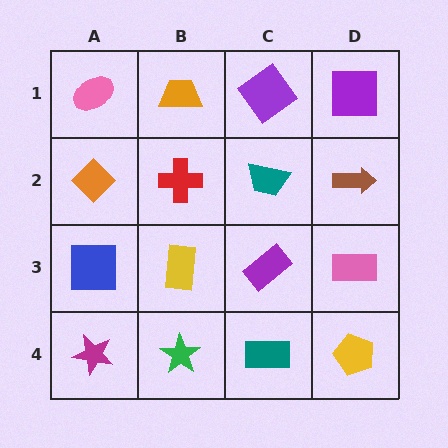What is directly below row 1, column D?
A brown arrow.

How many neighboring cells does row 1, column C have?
3.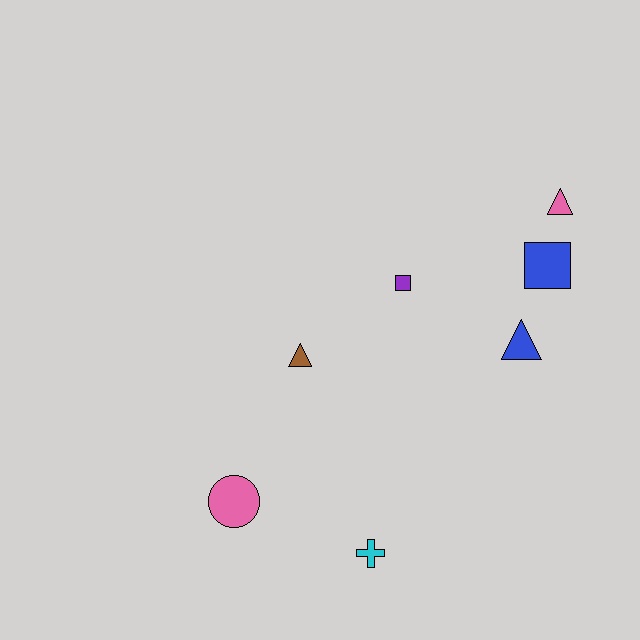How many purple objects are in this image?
There is 1 purple object.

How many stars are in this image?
There are no stars.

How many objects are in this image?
There are 7 objects.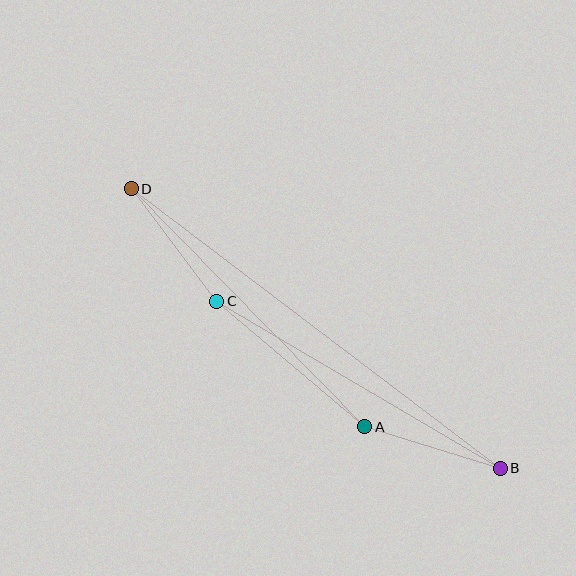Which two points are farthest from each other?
Points B and D are farthest from each other.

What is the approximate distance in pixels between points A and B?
The distance between A and B is approximately 142 pixels.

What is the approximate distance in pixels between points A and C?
The distance between A and C is approximately 194 pixels.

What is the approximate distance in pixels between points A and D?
The distance between A and D is approximately 334 pixels.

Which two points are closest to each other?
Points C and D are closest to each other.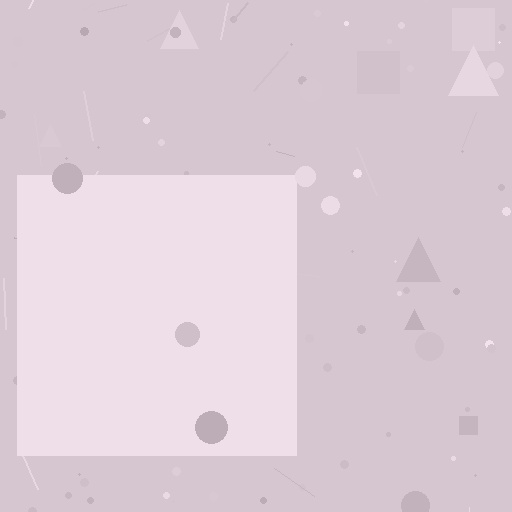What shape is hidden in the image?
A square is hidden in the image.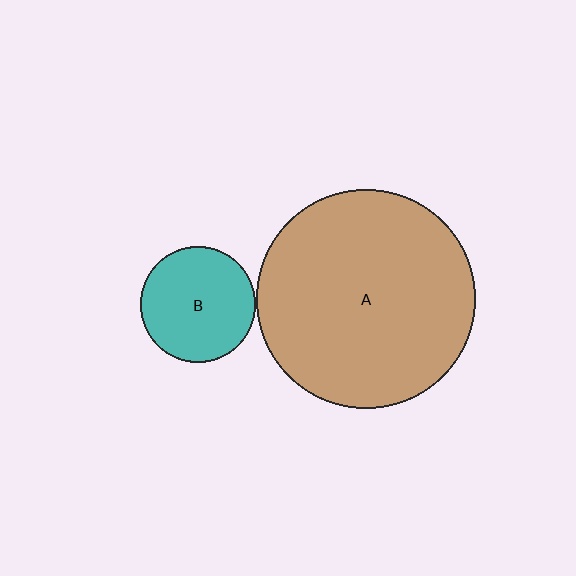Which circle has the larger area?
Circle A (brown).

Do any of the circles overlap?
No, none of the circles overlap.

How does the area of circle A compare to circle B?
Approximately 3.6 times.